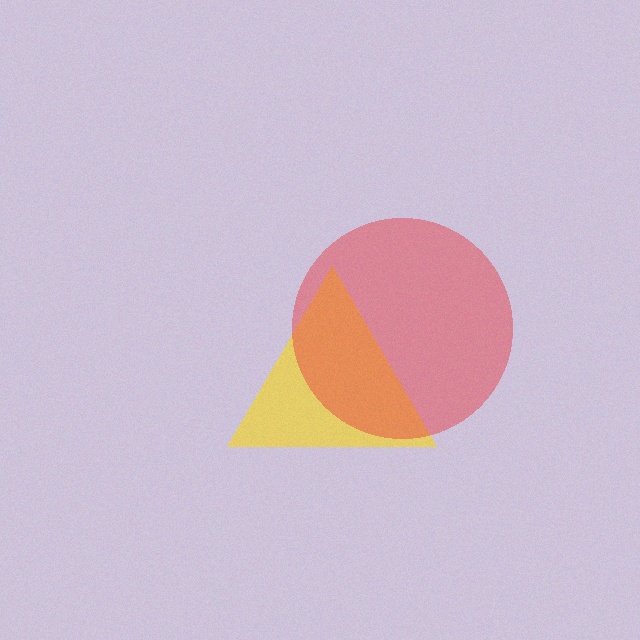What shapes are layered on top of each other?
The layered shapes are: a yellow triangle, a red circle.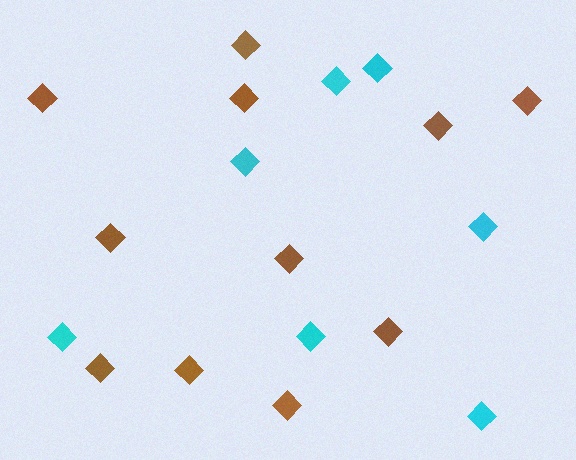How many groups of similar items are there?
There are 2 groups: one group of cyan diamonds (7) and one group of brown diamonds (11).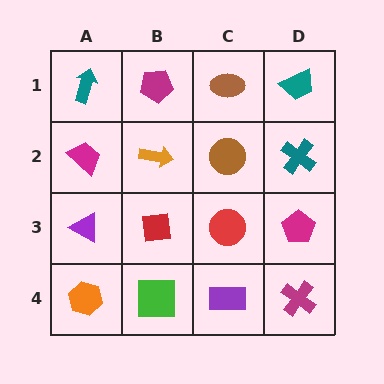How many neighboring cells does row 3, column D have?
3.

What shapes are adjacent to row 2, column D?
A teal trapezoid (row 1, column D), a magenta pentagon (row 3, column D), a brown circle (row 2, column C).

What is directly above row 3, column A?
A magenta trapezoid.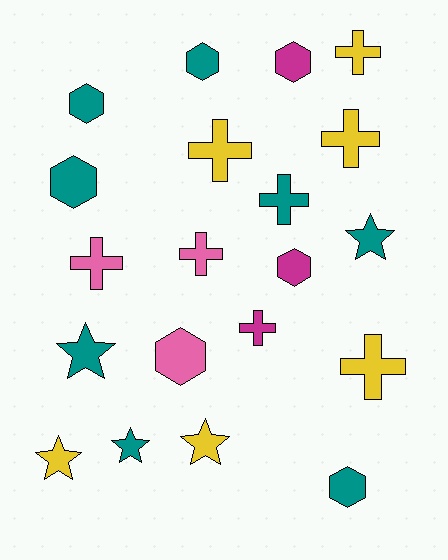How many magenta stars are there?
There are no magenta stars.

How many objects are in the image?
There are 20 objects.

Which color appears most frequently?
Teal, with 8 objects.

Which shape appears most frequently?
Cross, with 8 objects.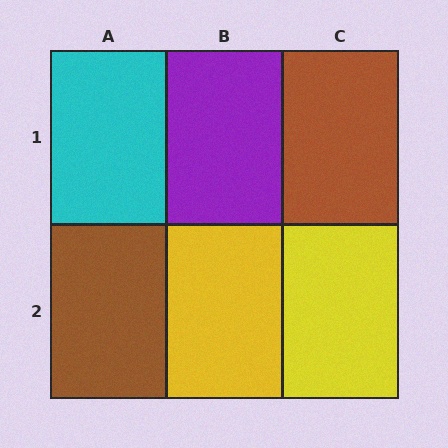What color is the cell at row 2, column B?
Yellow.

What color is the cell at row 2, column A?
Brown.